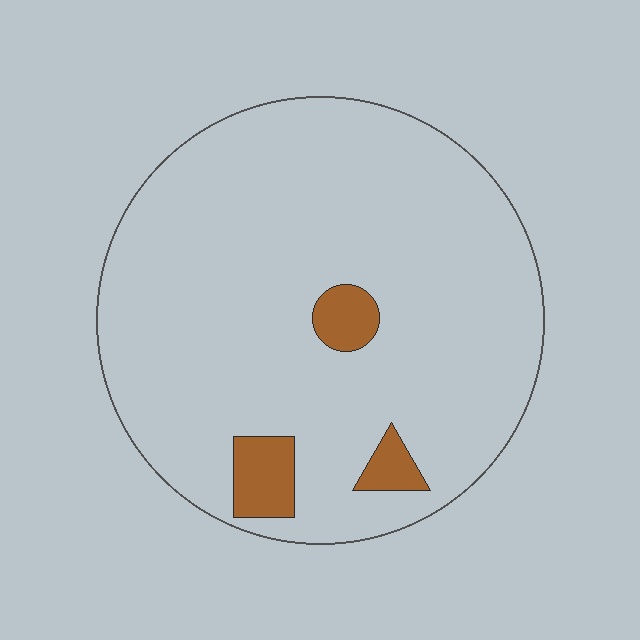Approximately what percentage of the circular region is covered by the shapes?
Approximately 5%.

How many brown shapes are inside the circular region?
3.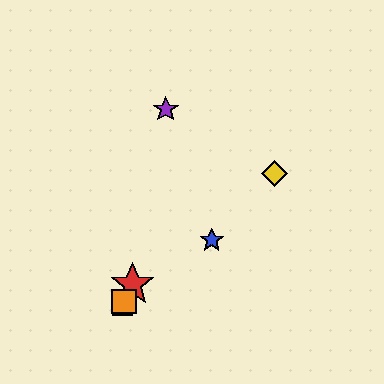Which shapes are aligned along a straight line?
The red star, the green square, the orange square are aligned along a straight line.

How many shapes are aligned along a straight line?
3 shapes (the red star, the green square, the orange square) are aligned along a straight line.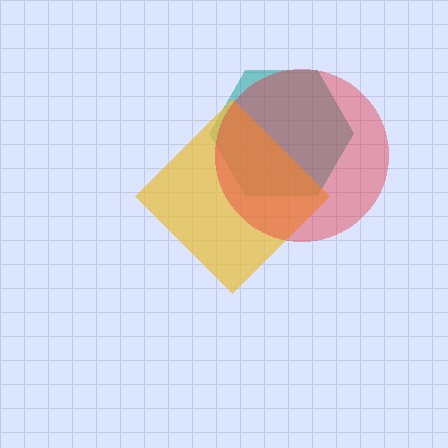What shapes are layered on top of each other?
The layered shapes are: a teal hexagon, a yellow diamond, a red circle.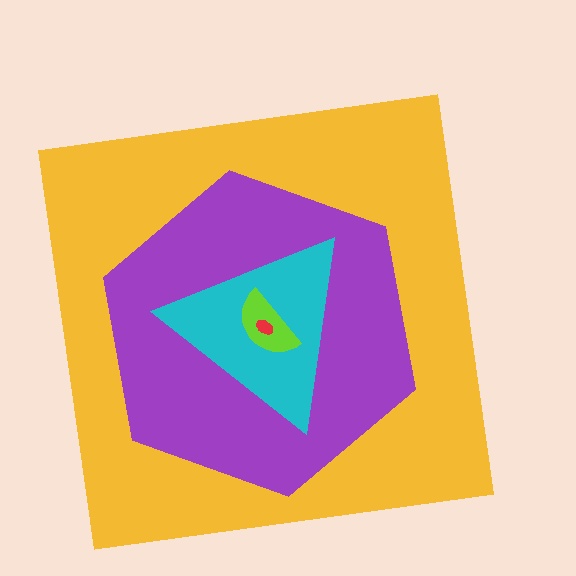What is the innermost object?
The red ellipse.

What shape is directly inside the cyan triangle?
The lime semicircle.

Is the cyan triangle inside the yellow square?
Yes.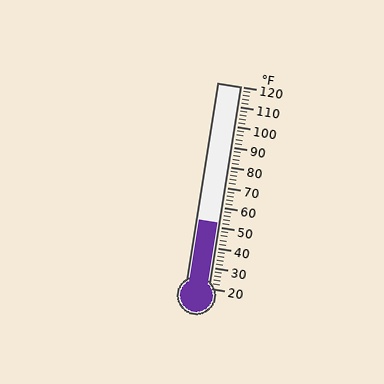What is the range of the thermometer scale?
The thermometer scale ranges from 20°F to 120°F.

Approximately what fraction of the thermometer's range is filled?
The thermometer is filled to approximately 30% of its range.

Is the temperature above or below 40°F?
The temperature is above 40°F.